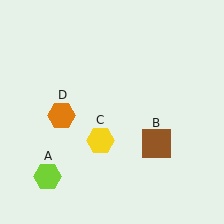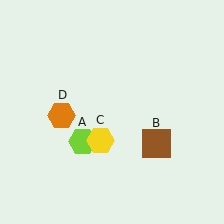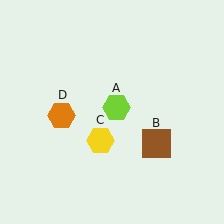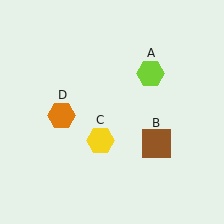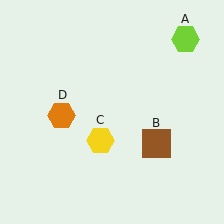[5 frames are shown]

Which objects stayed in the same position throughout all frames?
Brown square (object B) and yellow hexagon (object C) and orange hexagon (object D) remained stationary.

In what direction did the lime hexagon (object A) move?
The lime hexagon (object A) moved up and to the right.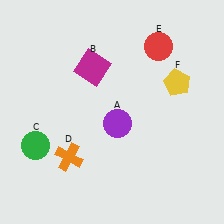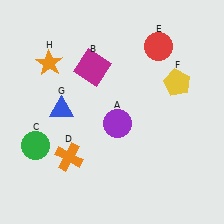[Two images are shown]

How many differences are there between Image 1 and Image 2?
There are 2 differences between the two images.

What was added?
A blue triangle (G), an orange star (H) were added in Image 2.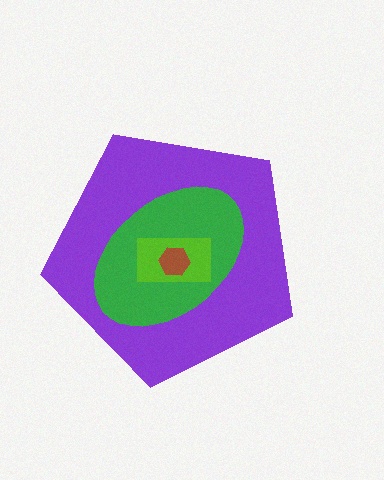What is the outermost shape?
The purple pentagon.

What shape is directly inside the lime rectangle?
The brown hexagon.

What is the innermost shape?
The brown hexagon.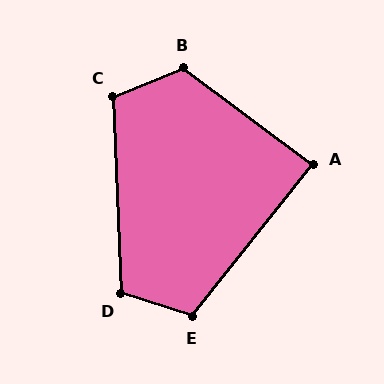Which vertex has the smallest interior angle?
A, at approximately 88 degrees.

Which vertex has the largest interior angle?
B, at approximately 121 degrees.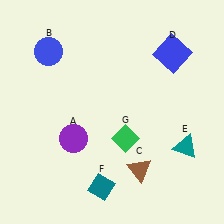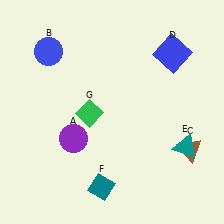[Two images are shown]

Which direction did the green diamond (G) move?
The green diamond (G) moved left.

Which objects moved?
The objects that moved are: the brown triangle (C), the green diamond (G).